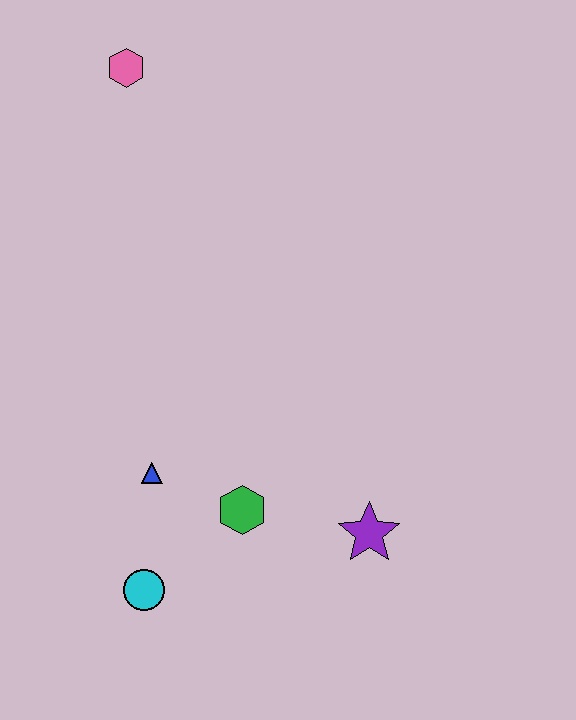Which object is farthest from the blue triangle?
The pink hexagon is farthest from the blue triangle.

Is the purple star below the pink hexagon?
Yes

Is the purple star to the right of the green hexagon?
Yes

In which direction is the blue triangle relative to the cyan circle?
The blue triangle is above the cyan circle.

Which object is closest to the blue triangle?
The green hexagon is closest to the blue triangle.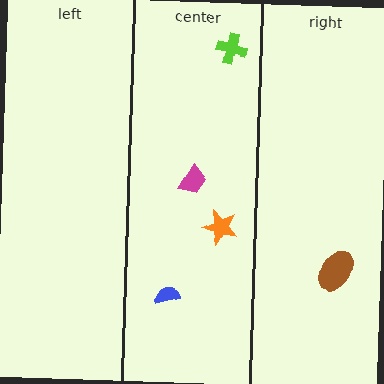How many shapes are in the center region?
4.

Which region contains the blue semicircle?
The center region.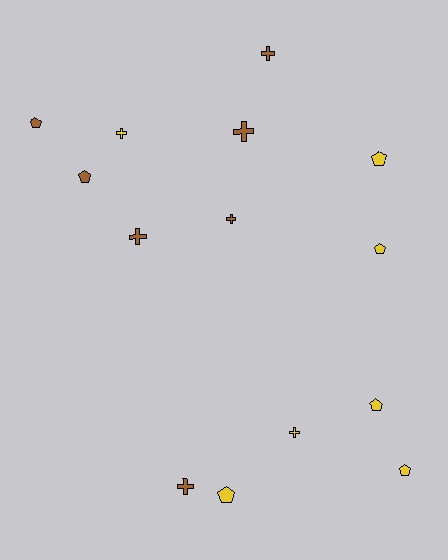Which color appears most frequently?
Yellow, with 7 objects.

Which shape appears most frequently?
Cross, with 7 objects.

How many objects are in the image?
There are 14 objects.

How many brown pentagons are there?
There are 2 brown pentagons.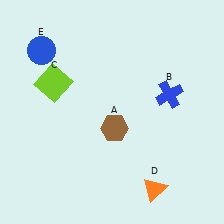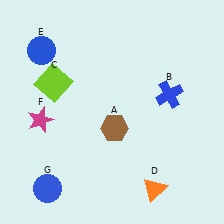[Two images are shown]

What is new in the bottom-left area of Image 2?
A magenta star (F) was added in the bottom-left area of Image 2.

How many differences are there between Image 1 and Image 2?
There are 2 differences between the two images.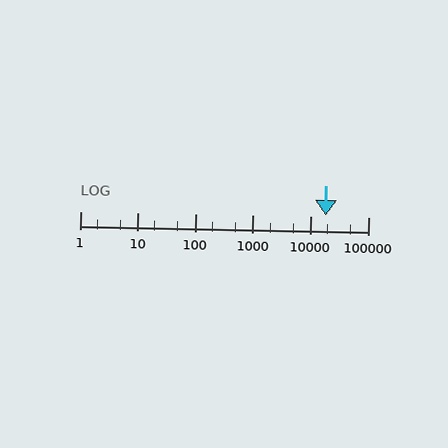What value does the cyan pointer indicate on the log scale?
The pointer indicates approximately 18000.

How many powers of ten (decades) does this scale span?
The scale spans 5 decades, from 1 to 100000.